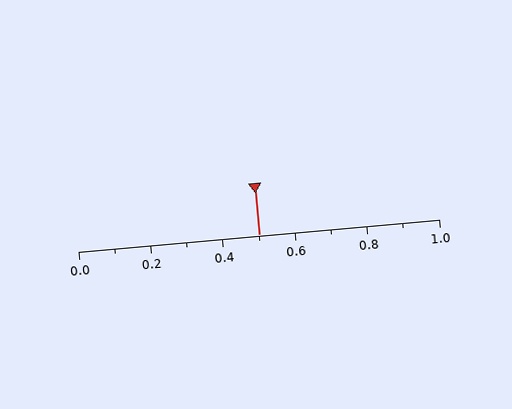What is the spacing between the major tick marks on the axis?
The major ticks are spaced 0.2 apart.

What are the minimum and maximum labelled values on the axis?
The axis runs from 0.0 to 1.0.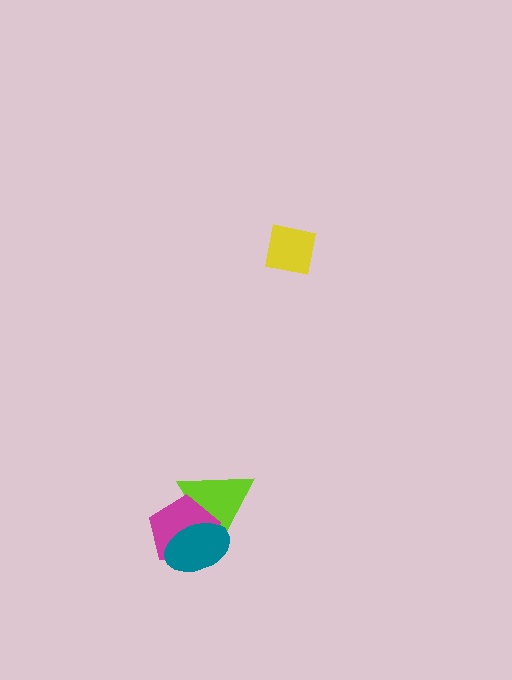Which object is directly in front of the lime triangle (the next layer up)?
The magenta pentagon is directly in front of the lime triangle.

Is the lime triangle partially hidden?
Yes, it is partially covered by another shape.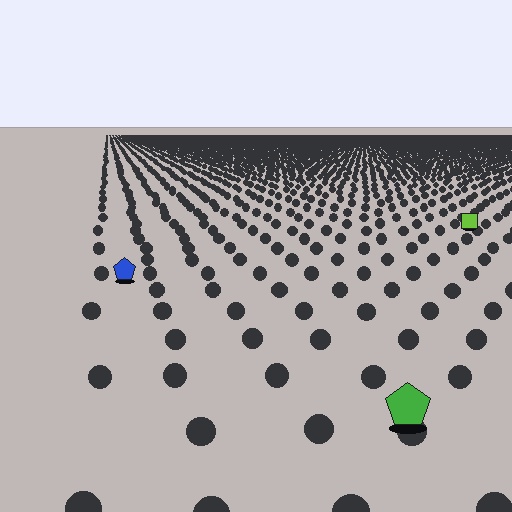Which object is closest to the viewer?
The green pentagon is closest. The texture marks near it are larger and more spread out.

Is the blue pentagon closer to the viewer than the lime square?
Yes. The blue pentagon is closer — you can tell from the texture gradient: the ground texture is coarser near it.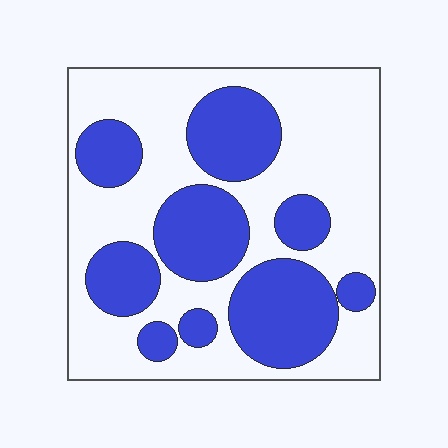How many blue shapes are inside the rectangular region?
9.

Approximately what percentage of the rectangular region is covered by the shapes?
Approximately 40%.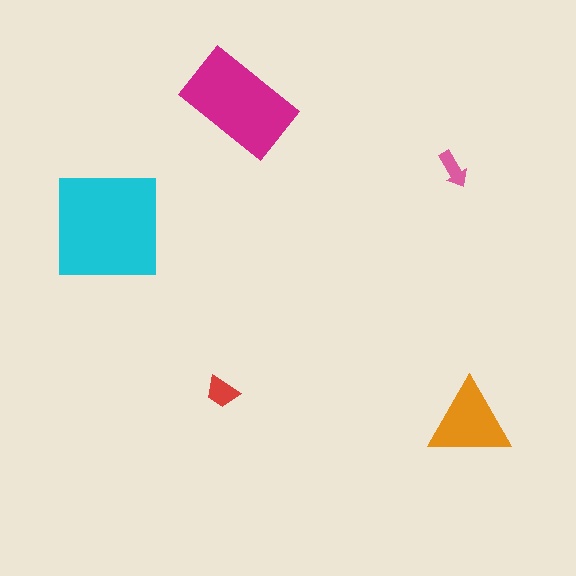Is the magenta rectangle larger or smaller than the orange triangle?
Larger.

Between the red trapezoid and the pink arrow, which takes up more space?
The red trapezoid.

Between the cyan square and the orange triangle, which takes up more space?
The cyan square.